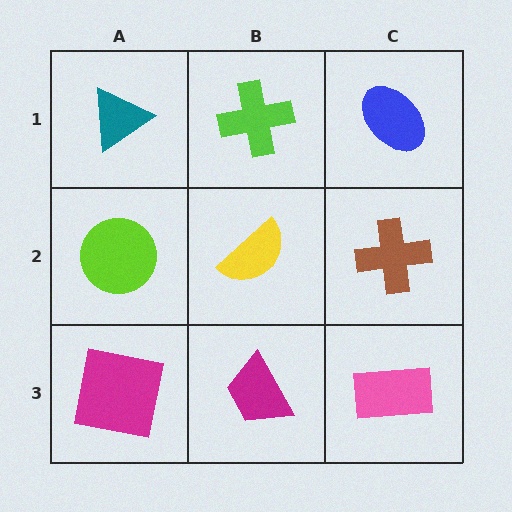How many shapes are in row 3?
3 shapes.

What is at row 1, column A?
A teal triangle.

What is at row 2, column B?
A yellow semicircle.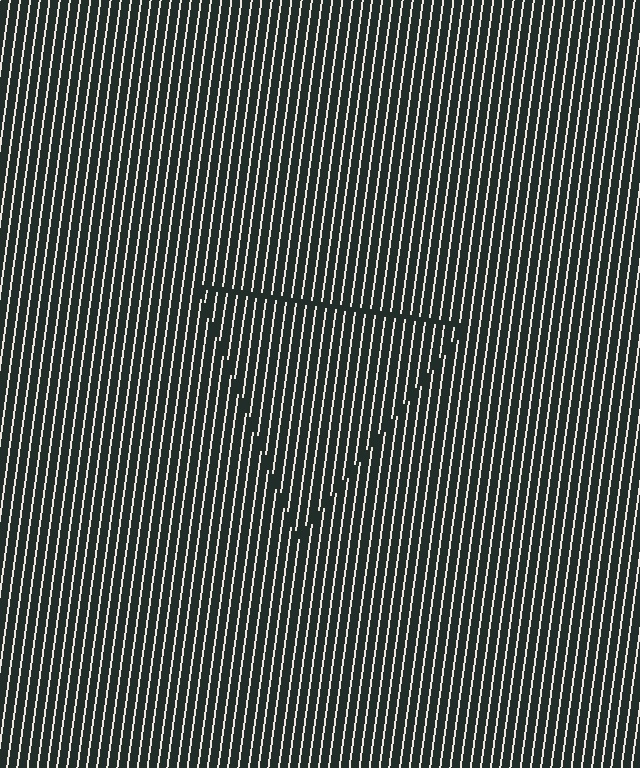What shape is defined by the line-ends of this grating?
An illusory triangle. The interior of the shape contains the same grating, shifted by half a period — the contour is defined by the phase discontinuity where line-ends from the inner and outer gratings abut.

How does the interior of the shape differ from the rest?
The interior of the shape contains the same grating, shifted by half a period — the contour is defined by the phase discontinuity where line-ends from the inner and outer gratings abut.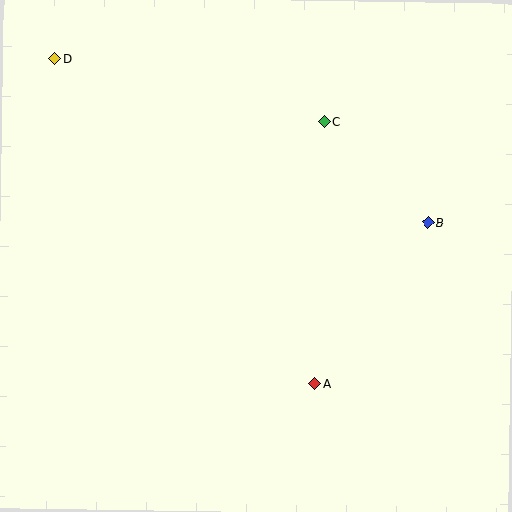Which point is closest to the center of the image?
Point A at (315, 384) is closest to the center.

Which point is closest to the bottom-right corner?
Point A is closest to the bottom-right corner.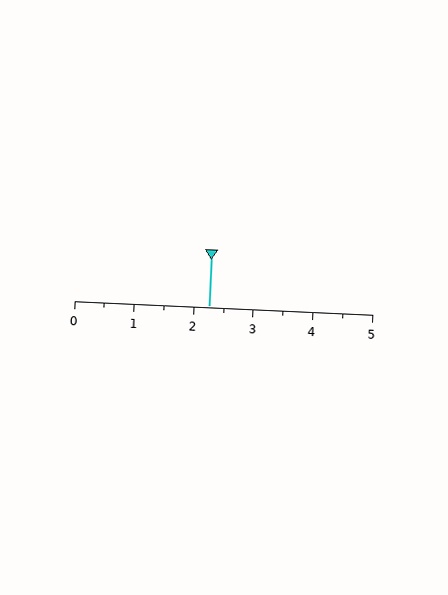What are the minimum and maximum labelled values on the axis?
The axis runs from 0 to 5.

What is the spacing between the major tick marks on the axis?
The major ticks are spaced 1 apart.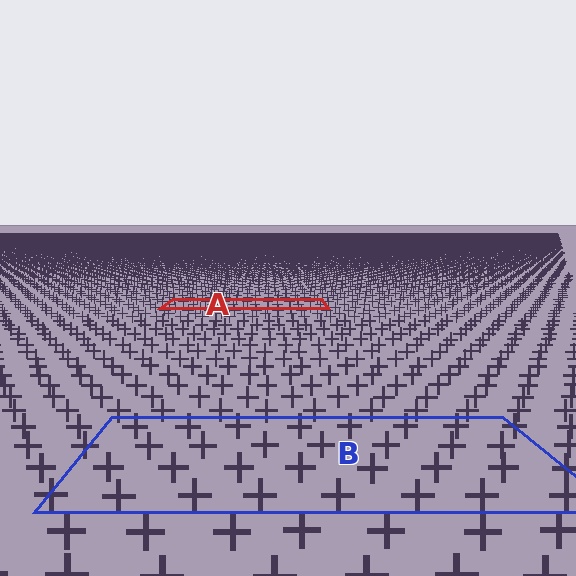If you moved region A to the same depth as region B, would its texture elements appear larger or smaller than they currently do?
They would appear larger. At a closer depth, the same texture elements are projected at a bigger on-screen size.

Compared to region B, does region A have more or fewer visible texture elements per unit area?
Region A has more texture elements per unit area — they are packed more densely because it is farther away.